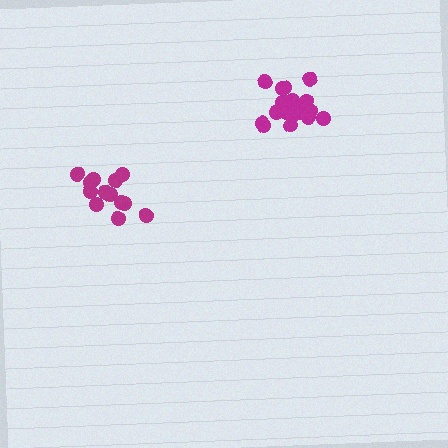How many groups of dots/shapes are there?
There are 2 groups.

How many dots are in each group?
Group 1: 18 dots, Group 2: 13 dots (31 total).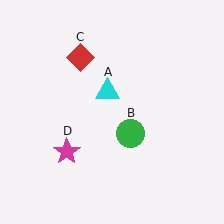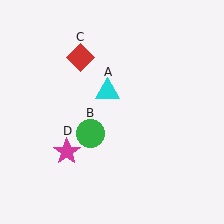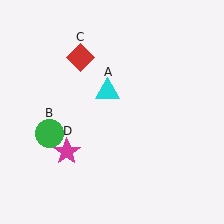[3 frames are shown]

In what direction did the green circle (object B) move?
The green circle (object B) moved left.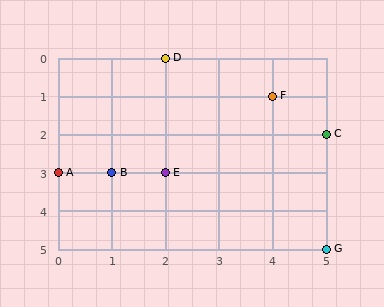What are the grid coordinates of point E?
Point E is at grid coordinates (2, 3).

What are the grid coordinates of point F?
Point F is at grid coordinates (4, 1).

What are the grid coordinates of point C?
Point C is at grid coordinates (5, 2).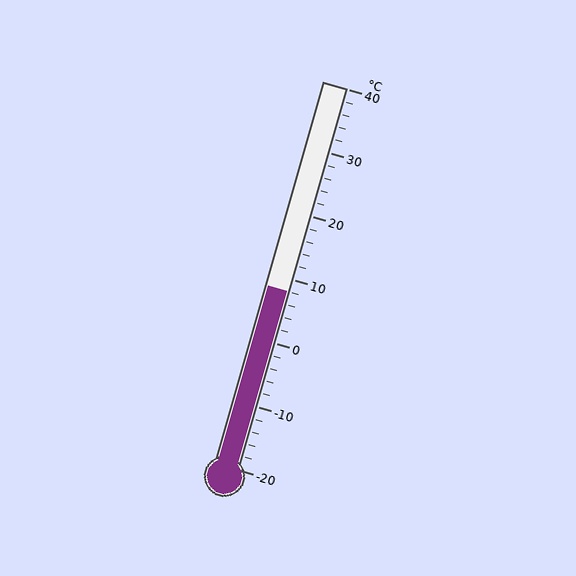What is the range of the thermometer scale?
The thermometer scale ranges from -20°C to 40°C.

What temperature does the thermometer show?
The thermometer shows approximately 8°C.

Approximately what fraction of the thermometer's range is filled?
The thermometer is filled to approximately 45% of its range.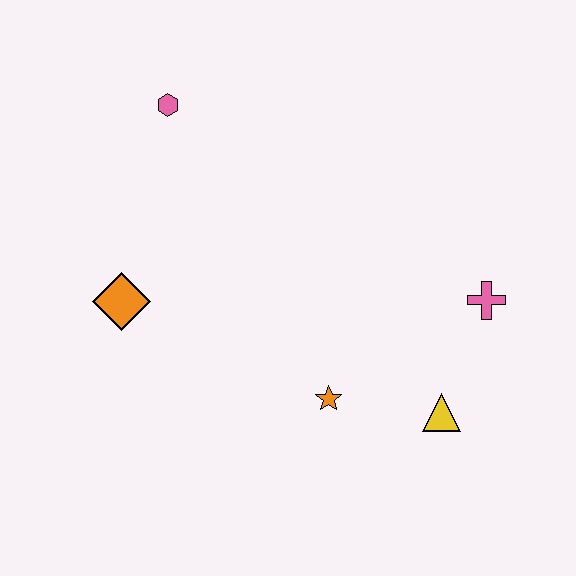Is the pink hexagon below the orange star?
No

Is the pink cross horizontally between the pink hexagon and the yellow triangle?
No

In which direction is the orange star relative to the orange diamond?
The orange star is to the right of the orange diamond.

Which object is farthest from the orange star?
The pink hexagon is farthest from the orange star.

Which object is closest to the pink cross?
The yellow triangle is closest to the pink cross.